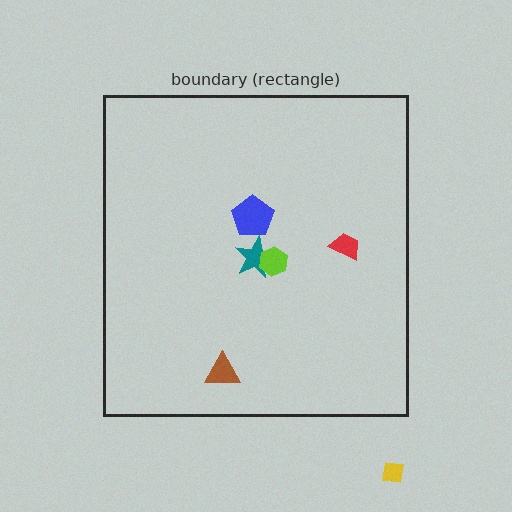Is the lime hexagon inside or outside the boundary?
Inside.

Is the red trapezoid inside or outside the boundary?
Inside.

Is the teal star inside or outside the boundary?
Inside.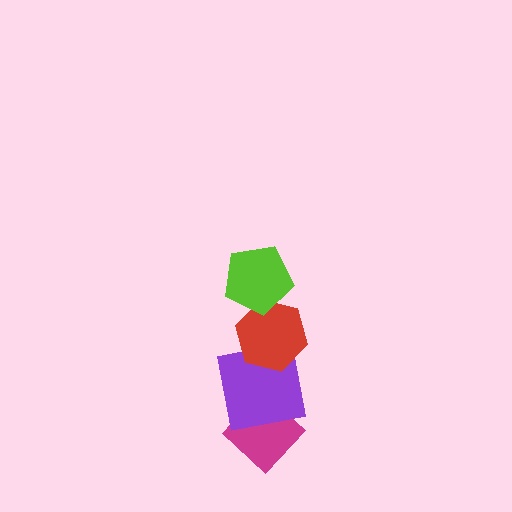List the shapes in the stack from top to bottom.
From top to bottom: the lime pentagon, the red hexagon, the purple square, the magenta diamond.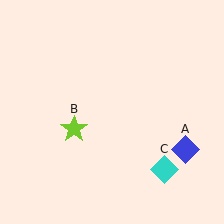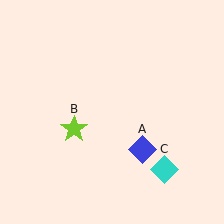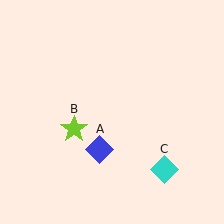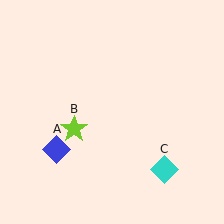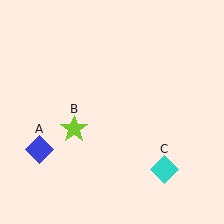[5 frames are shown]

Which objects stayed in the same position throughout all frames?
Lime star (object B) and cyan diamond (object C) remained stationary.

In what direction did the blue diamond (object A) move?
The blue diamond (object A) moved left.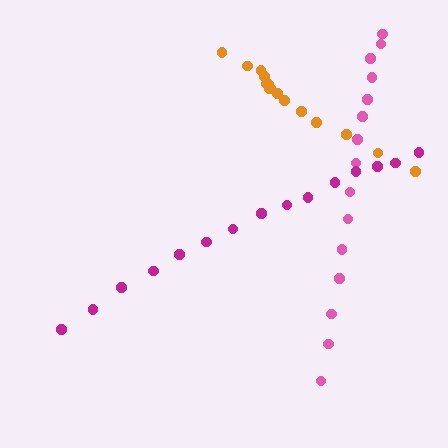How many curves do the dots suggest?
There are 3 distinct paths.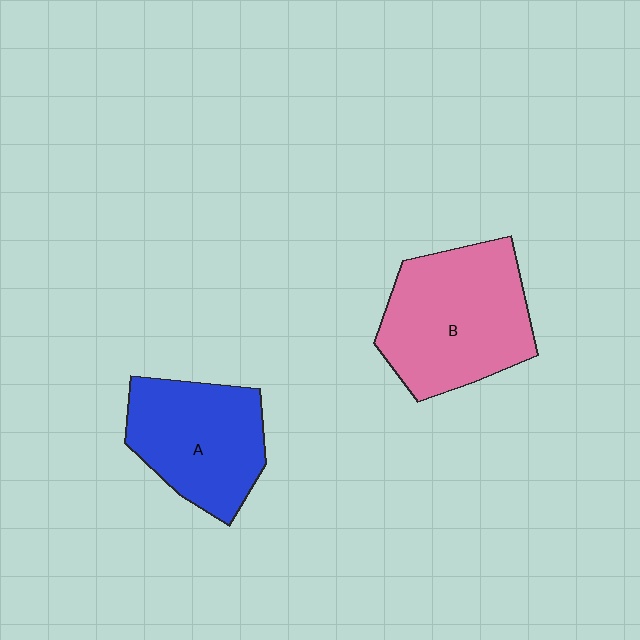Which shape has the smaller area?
Shape A (blue).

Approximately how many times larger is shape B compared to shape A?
Approximately 1.2 times.